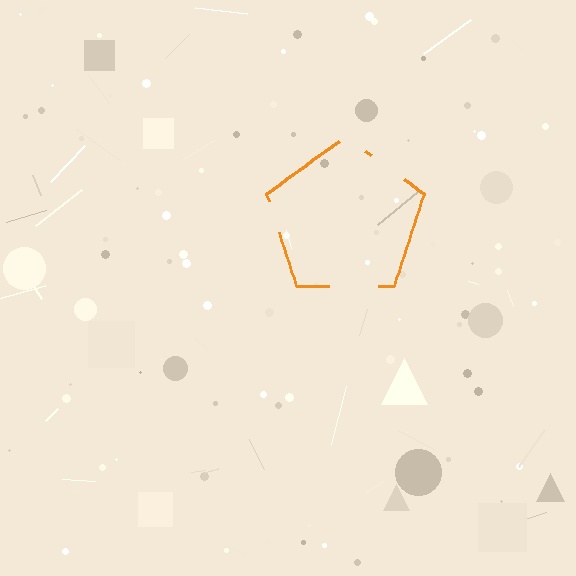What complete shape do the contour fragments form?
The contour fragments form a pentagon.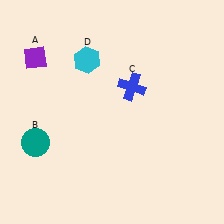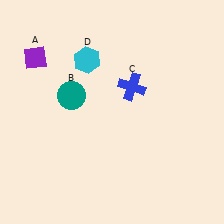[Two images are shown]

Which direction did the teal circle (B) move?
The teal circle (B) moved up.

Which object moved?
The teal circle (B) moved up.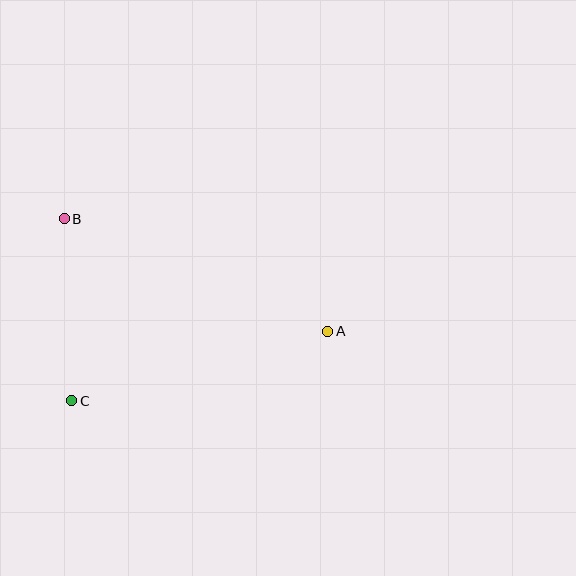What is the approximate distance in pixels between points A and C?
The distance between A and C is approximately 266 pixels.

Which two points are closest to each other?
Points B and C are closest to each other.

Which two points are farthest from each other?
Points A and B are farthest from each other.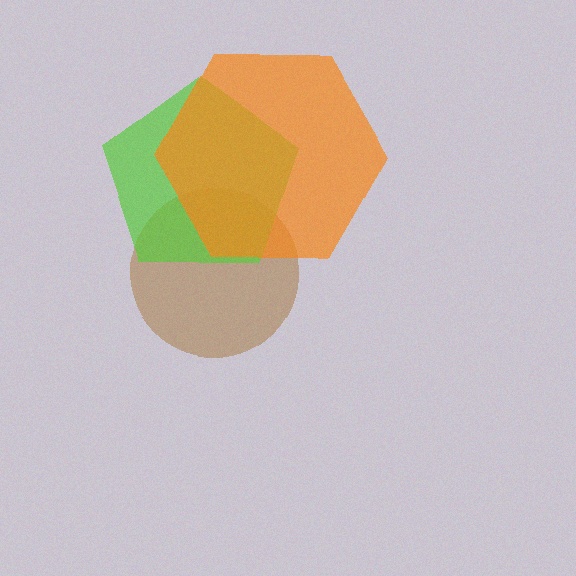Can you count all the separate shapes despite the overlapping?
Yes, there are 3 separate shapes.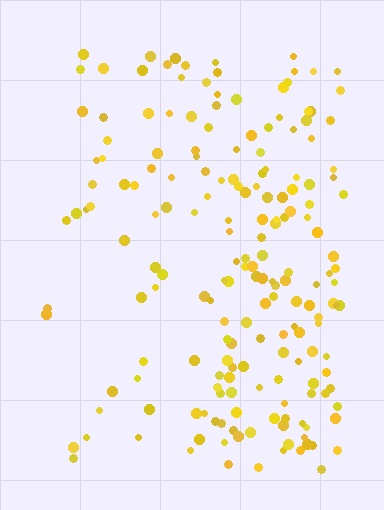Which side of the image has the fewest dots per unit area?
The left.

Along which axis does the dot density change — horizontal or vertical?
Horizontal.